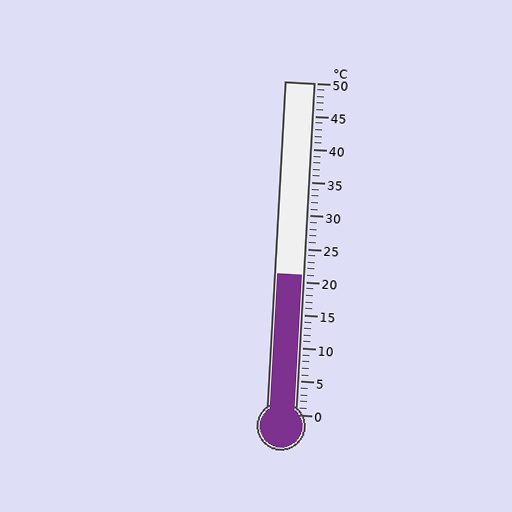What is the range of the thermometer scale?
The thermometer scale ranges from 0°C to 50°C.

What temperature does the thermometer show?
The thermometer shows approximately 21°C.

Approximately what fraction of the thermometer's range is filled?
The thermometer is filled to approximately 40% of its range.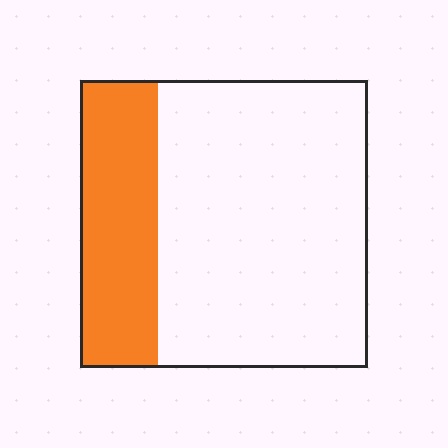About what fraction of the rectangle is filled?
About one quarter (1/4).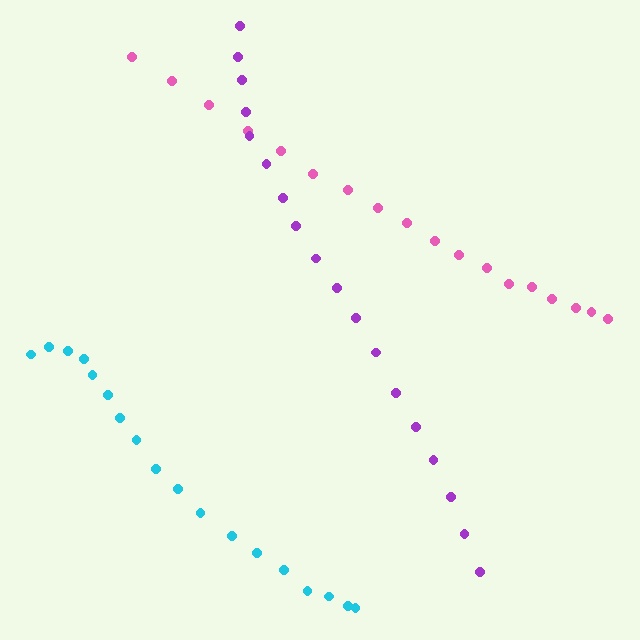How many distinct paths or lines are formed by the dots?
There are 3 distinct paths.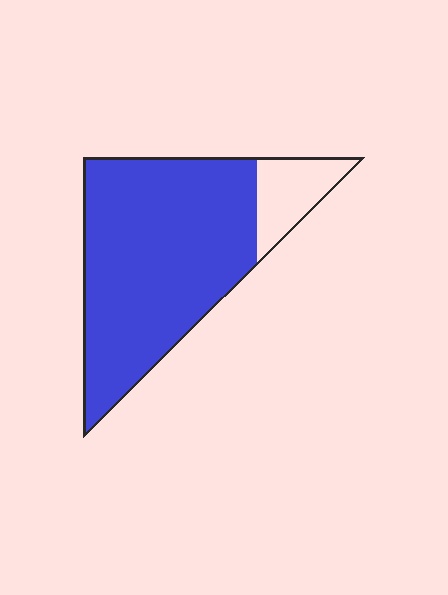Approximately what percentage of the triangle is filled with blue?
Approximately 85%.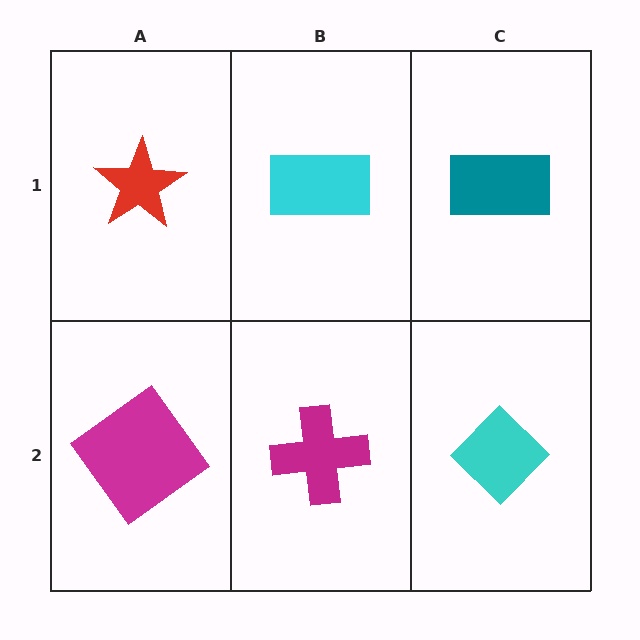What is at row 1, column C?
A teal rectangle.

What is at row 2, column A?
A magenta diamond.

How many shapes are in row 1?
3 shapes.